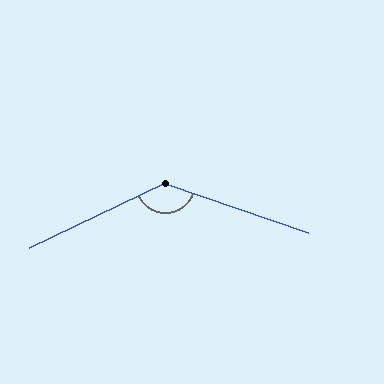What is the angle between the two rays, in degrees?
Approximately 136 degrees.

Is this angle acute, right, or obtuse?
It is obtuse.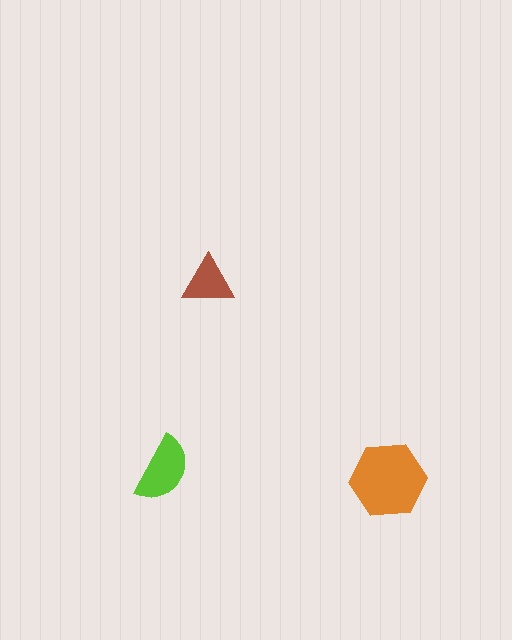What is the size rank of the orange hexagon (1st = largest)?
1st.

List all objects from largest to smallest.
The orange hexagon, the lime semicircle, the brown triangle.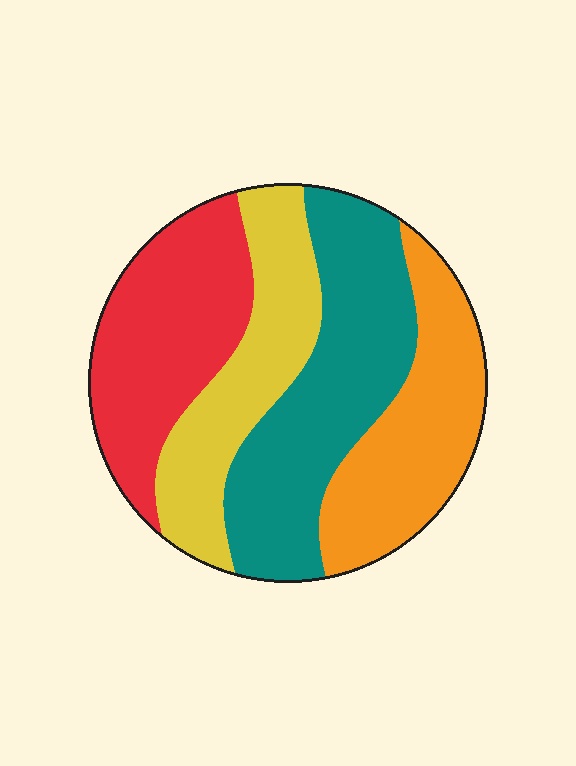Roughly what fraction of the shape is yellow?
Yellow covers around 20% of the shape.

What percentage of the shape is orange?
Orange covers roughly 25% of the shape.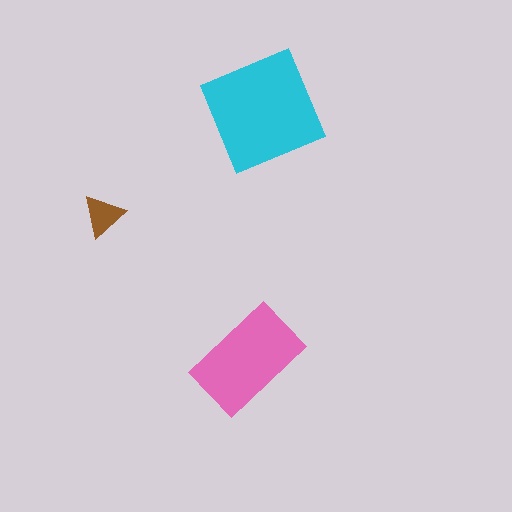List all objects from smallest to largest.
The brown triangle, the pink rectangle, the cyan square.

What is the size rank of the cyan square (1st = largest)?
1st.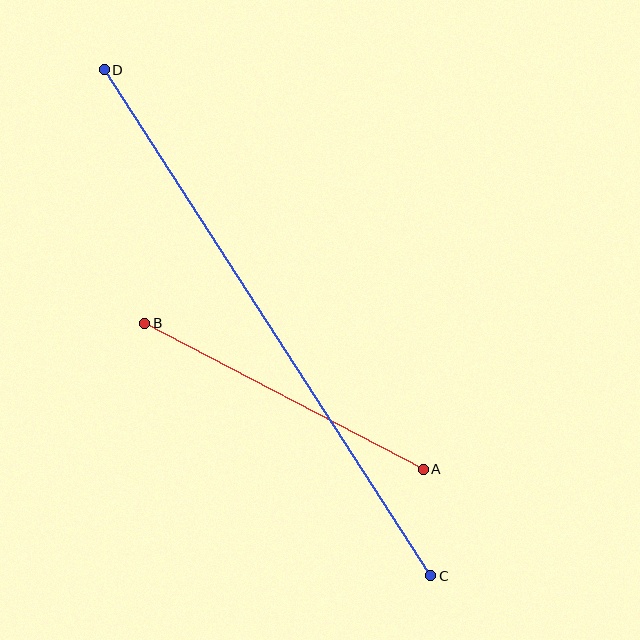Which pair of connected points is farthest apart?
Points C and D are farthest apart.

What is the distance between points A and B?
The distance is approximately 314 pixels.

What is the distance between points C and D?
The distance is approximately 602 pixels.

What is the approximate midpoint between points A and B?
The midpoint is at approximately (284, 396) pixels.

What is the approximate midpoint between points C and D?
The midpoint is at approximately (268, 323) pixels.